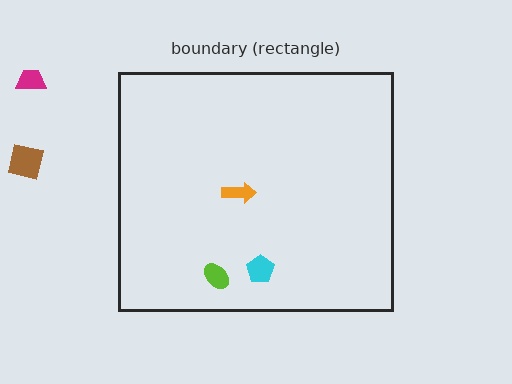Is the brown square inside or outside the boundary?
Outside.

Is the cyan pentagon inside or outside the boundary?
Inside.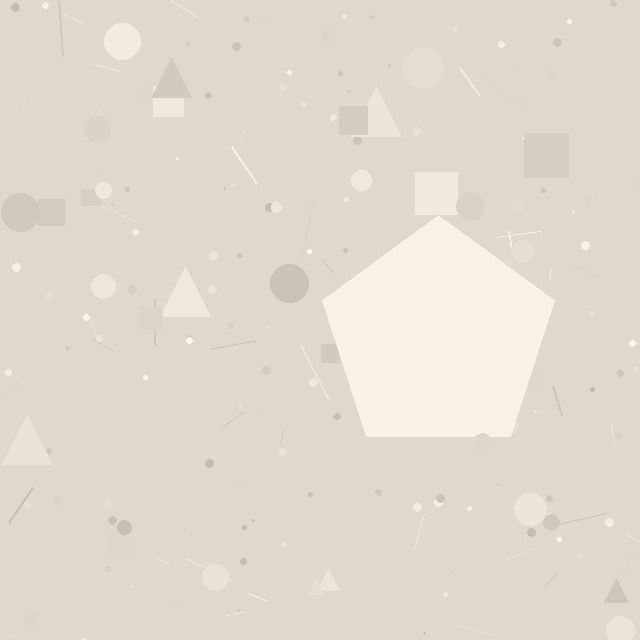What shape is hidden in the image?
A pentagon is hidden in the image.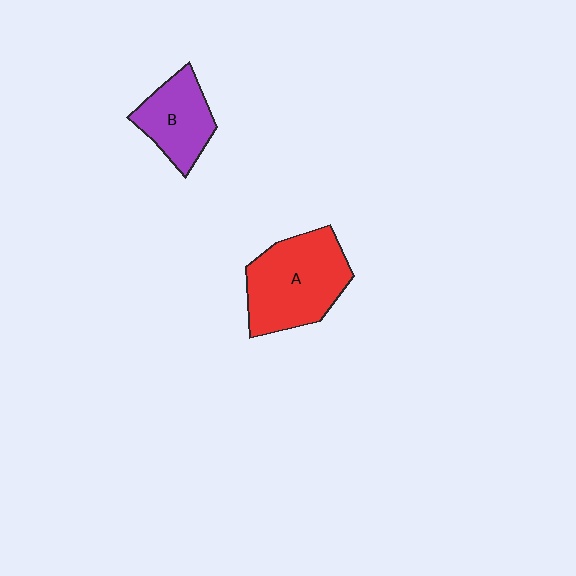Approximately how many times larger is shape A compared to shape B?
Approximately 1.6 times.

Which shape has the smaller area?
Shape B (purple).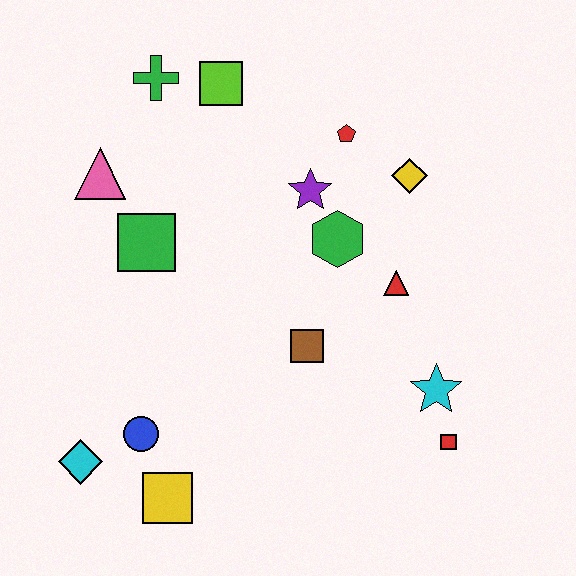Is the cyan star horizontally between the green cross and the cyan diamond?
No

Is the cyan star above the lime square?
No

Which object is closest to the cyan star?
The red square is closest to the cyan star.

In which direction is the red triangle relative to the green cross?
The red triangle is to the right of the green cross.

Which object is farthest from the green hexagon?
The cyan diamond is farthest from the green hexagon.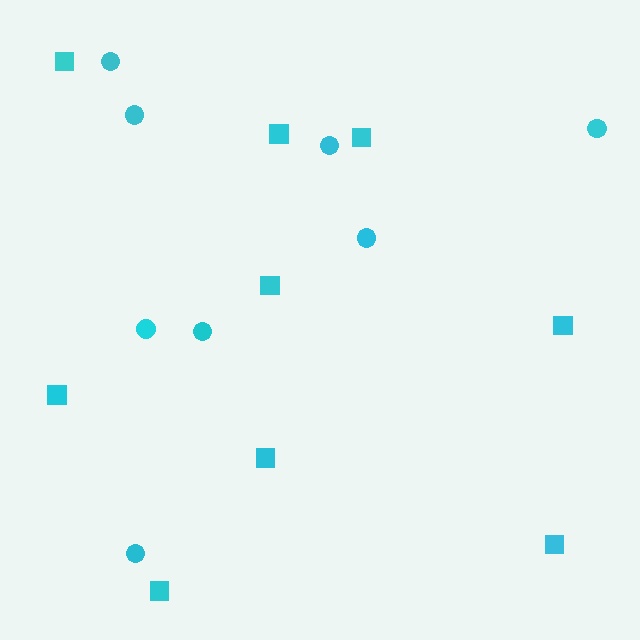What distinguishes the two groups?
There are 2 groups: one group of circles (8) and one group of squares (9).